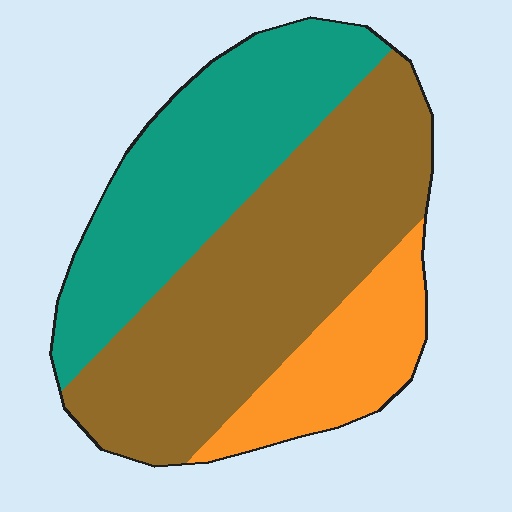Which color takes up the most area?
Brown, at roughly 50%.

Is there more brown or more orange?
Brown.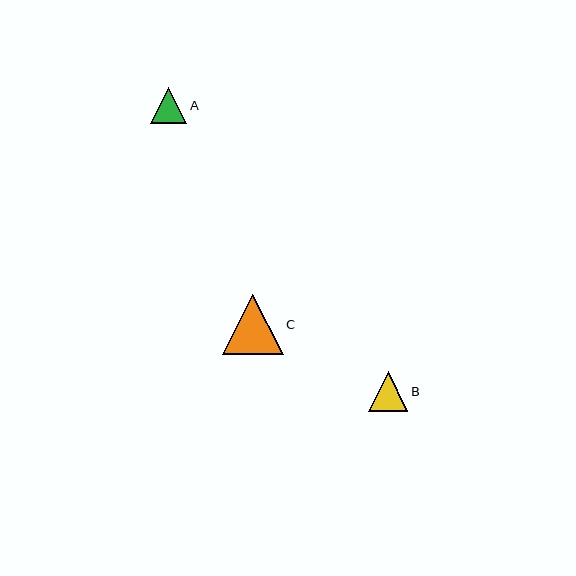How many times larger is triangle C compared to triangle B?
Triangle C is approximately 1.5 times the size of triangle B.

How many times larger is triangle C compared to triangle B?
Triangle C is approximately 1.5 times the size of triangle B.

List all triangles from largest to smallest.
From largest to smallest: C, B, A.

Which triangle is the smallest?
Triangle A is the smallest with a size of approximately 36 pixels.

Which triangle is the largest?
Triangle C is the largest with a size of approximately 60 pixels.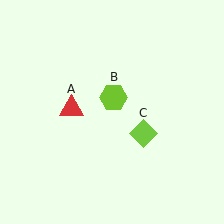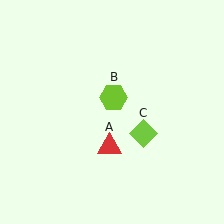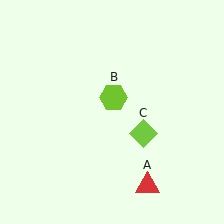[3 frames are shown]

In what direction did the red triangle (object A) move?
The red triangle (object A) moved down and to the right.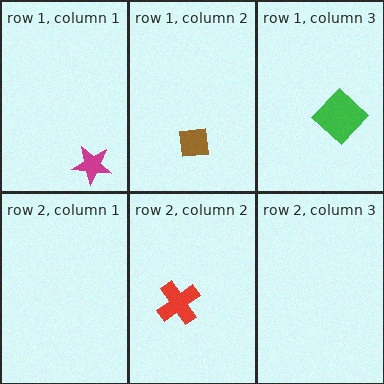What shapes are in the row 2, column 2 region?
The red cross.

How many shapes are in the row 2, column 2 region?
1.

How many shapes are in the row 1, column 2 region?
1.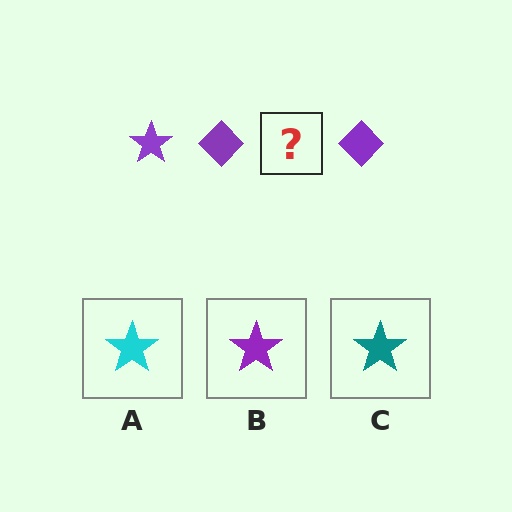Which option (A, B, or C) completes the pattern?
B.